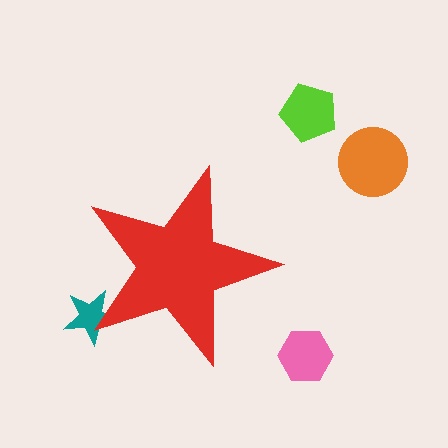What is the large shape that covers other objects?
A red star.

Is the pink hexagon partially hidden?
No, the pink hexagon is fully visible.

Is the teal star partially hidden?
Yes, the teal star is partially hidden behind the red star.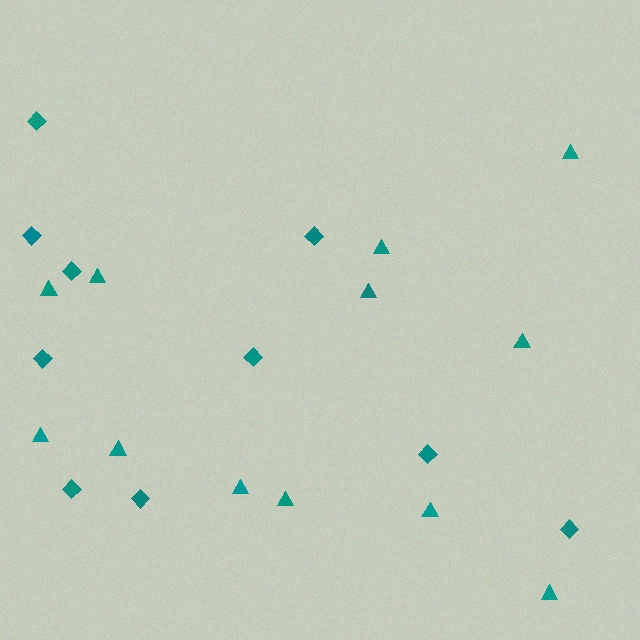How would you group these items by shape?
There are 2 groups: one group of diamonds (10) and one group of triangles (12).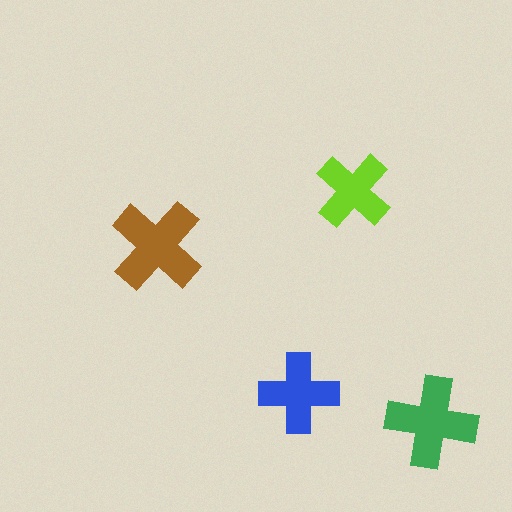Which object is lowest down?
The green cross is bottommost.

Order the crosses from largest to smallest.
the brown one, the green one, the blue one, the lime one.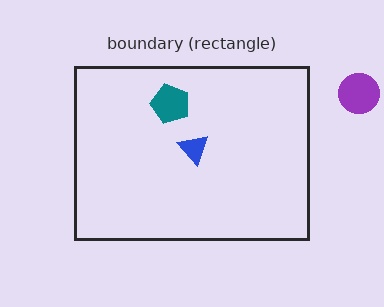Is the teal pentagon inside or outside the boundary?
Inside.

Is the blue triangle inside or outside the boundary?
Inside.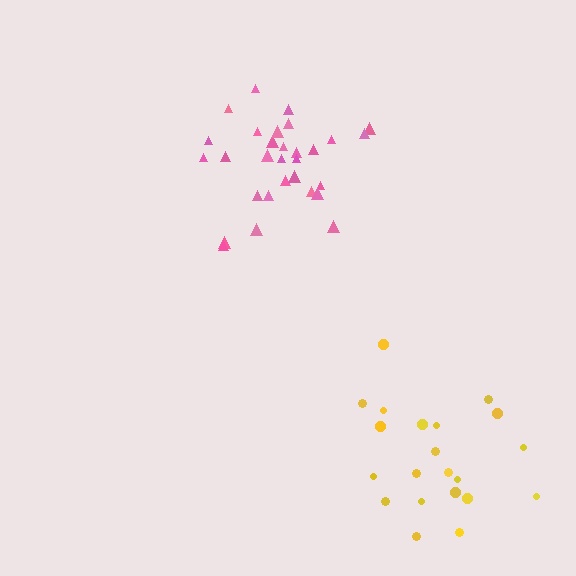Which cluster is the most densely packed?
Pink.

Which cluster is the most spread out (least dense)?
Yellow.